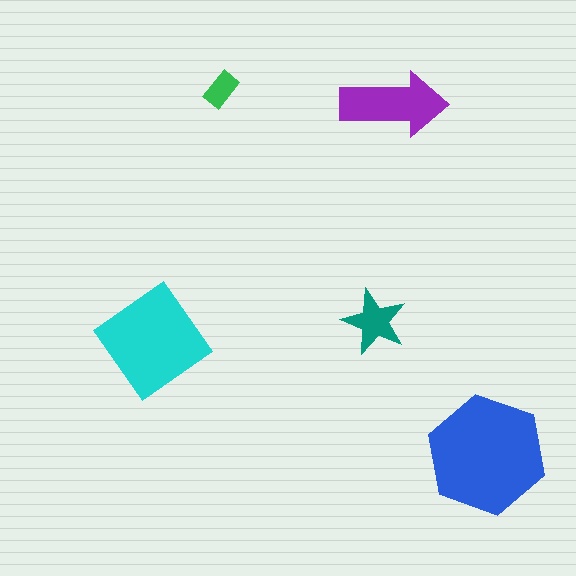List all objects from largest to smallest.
The blue hexagon, the cyan diamond, the purple arrow, the teal star, the green rectangle.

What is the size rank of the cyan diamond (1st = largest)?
2nd.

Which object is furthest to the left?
The cyan diamond is leftmost.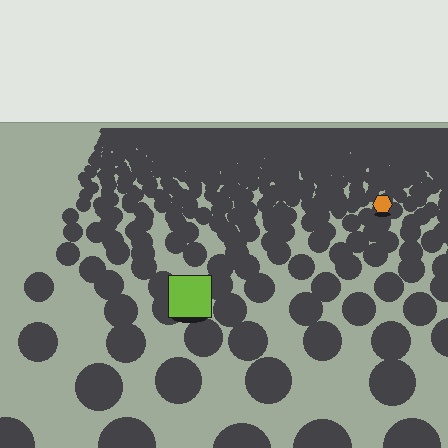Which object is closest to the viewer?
The lime square is closest. The texture marks near it are larger and more spread out.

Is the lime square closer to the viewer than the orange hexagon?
Yes. The lime square is closer — you can tell from the texture gradient: the ground texture is coarser near it.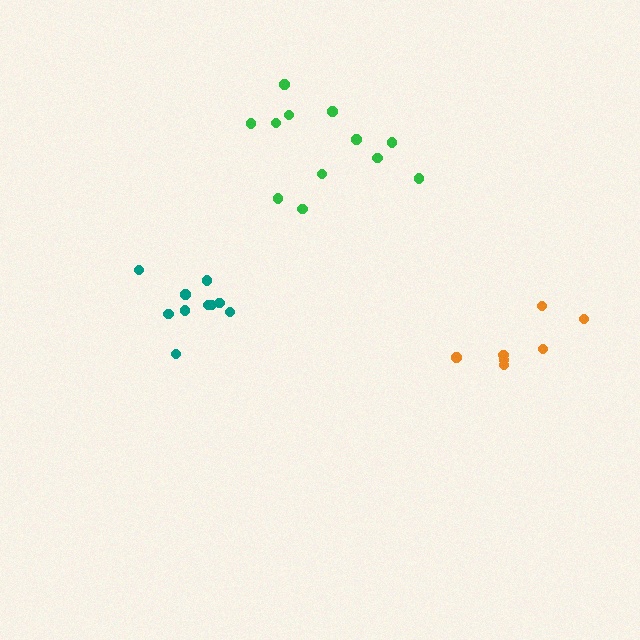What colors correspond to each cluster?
The clusters are colored: teal, green, orange.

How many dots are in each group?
Group 1: 10 dots, Group 2: 12 dots, Group 3: 7 dots (29 total).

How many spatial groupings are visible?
There are 3 spatial groupings.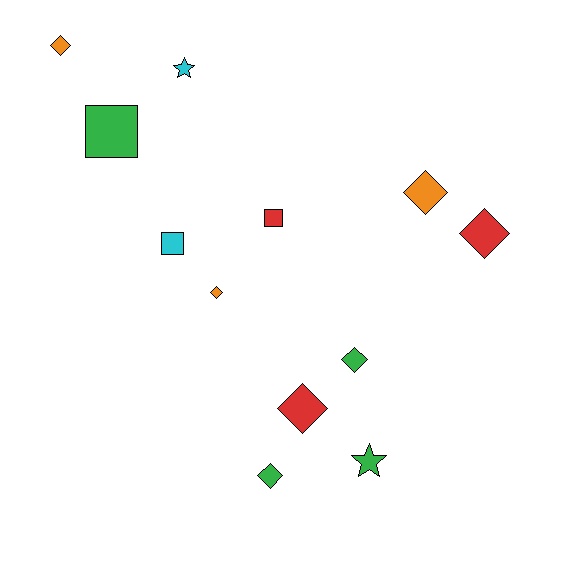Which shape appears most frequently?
Diamond, with 7 objects.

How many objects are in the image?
There are 12 objects.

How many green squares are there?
There is 1 green square.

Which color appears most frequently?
Green, with 4 objects.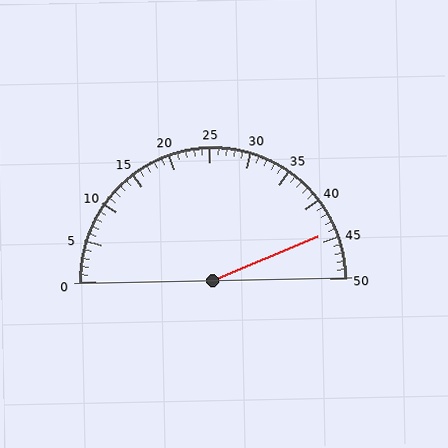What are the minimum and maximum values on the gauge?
The gauge ranges from 0 to 50.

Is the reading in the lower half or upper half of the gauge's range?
The reading is in the upper half of the range (0 to 50).